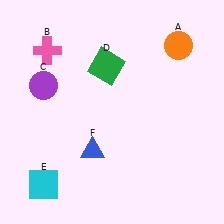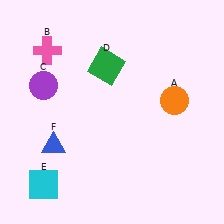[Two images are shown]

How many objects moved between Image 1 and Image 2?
2 objects moved between the two images.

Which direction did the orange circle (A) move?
The orange circle (A) moved down.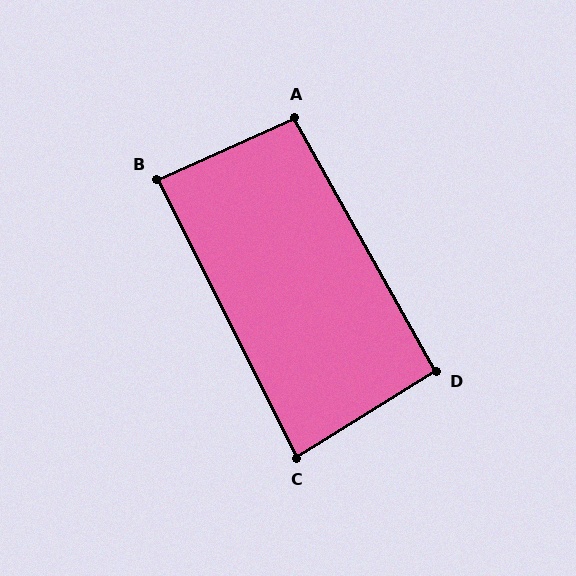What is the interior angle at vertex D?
Approximately 93 degrees (approximately right).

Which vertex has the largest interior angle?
A, at approximately 95 degrees.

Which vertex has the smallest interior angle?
C, at approximately 85 degrees.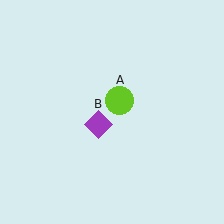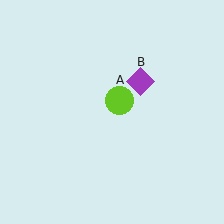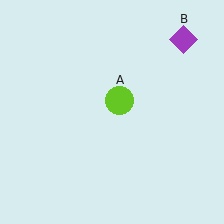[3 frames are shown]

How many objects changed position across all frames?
1 object changed position: purple diamond (object B).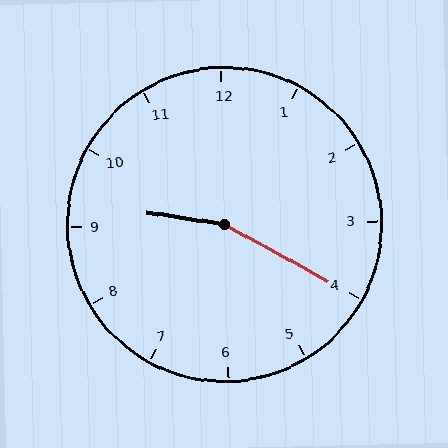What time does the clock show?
9:20.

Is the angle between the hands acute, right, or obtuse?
It is obtuse.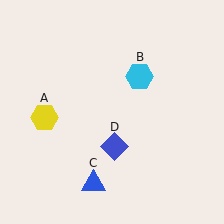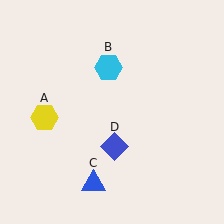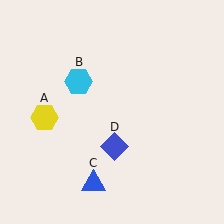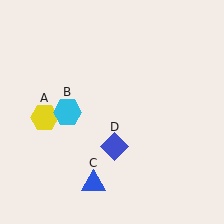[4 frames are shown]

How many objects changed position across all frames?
1 object changed position: cyan hexagon (object B).